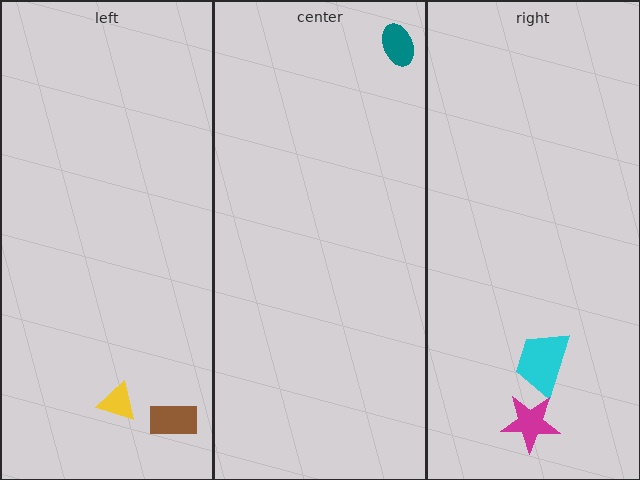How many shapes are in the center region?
1.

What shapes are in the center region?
The teal ellipse.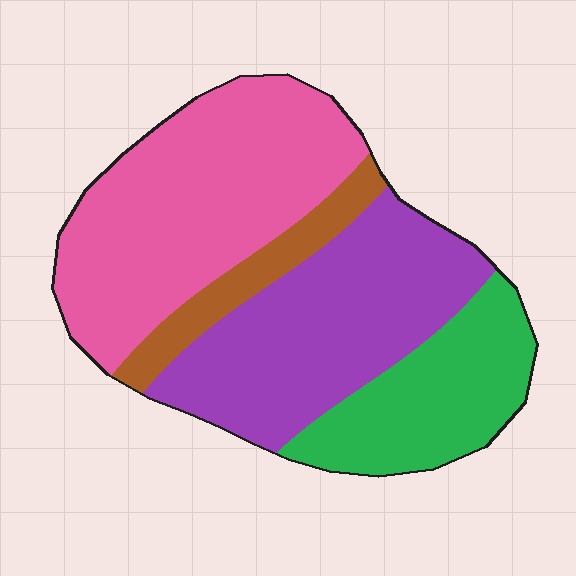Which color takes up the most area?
Pink, at roughly 40%.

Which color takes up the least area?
Brown, at roughly 10%.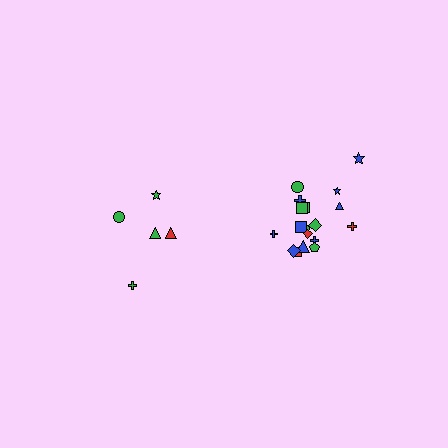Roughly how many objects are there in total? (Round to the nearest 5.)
Roughly 25 objects in total.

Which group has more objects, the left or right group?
The right group.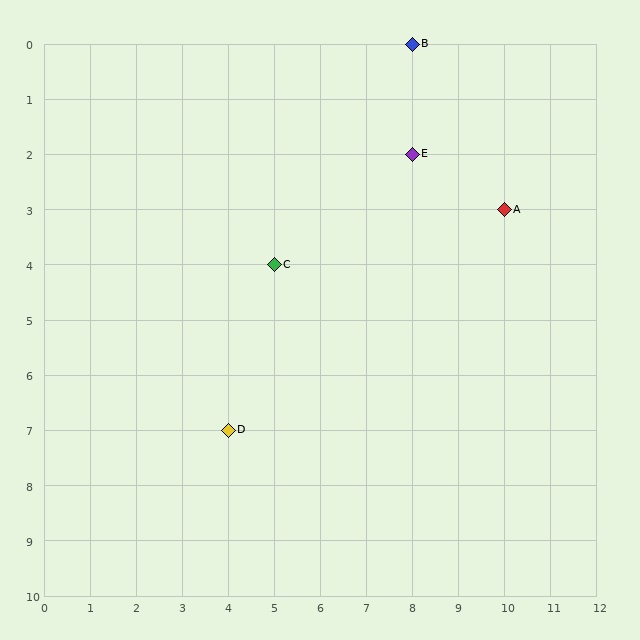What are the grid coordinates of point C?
Point C is at grid coordinates (5, 4).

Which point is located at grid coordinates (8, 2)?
Point E is at (8, 2).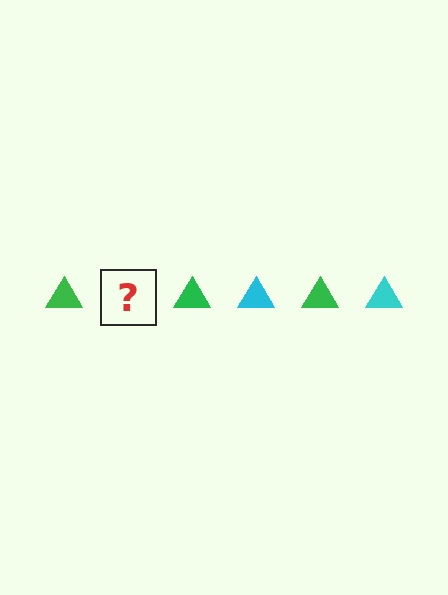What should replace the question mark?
The question mark should be replaced with a cyan triangle.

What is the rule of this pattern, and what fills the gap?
The rule is that the pattern cycles through green, cyan triangles. The gap should be filled with a cyan triangle.